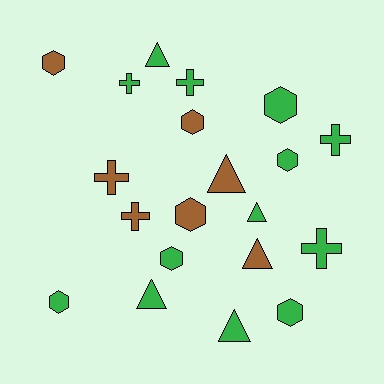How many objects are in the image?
There are 20 objects.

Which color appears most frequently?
Green, with 13 objects.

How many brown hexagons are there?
There are 3 brown hexagons.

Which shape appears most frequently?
Hexagon, with 8 objects.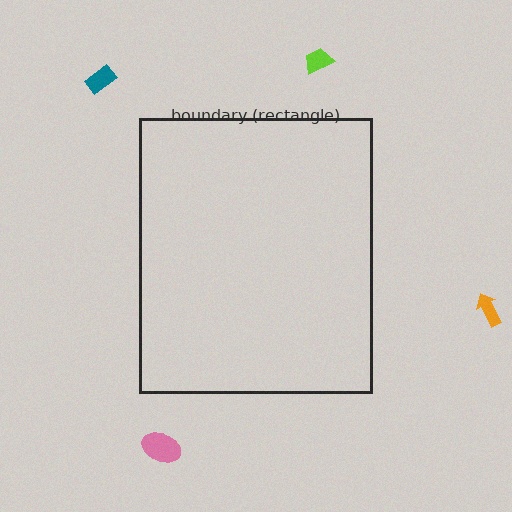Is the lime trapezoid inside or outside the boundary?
Outside.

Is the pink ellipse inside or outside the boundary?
Outside.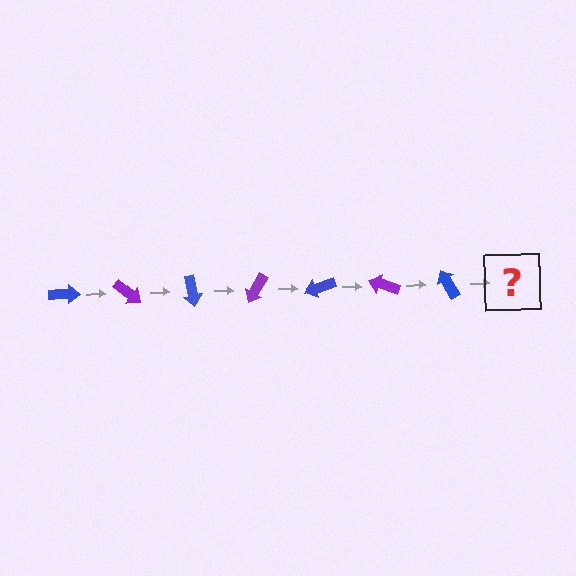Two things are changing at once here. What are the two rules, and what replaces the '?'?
The two rules are that it rotates 40 degrees each step and the color cycles through blue and purple. The '?' should be a purple arrow, rotated 280 degrees from the start.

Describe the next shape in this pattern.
It should be a purple arrow, rotated 280 degrees from the start.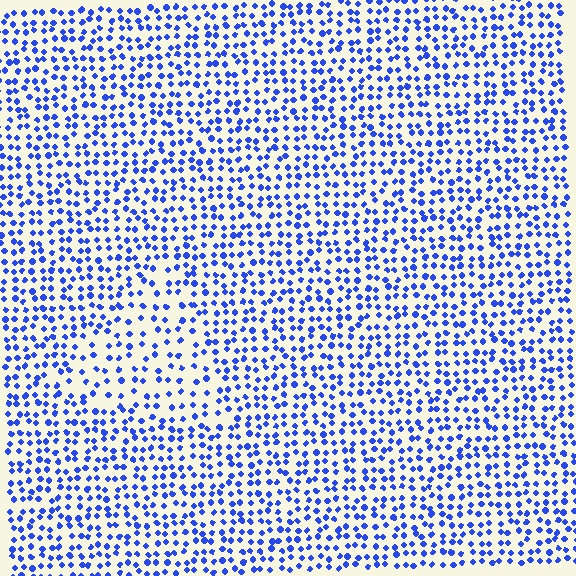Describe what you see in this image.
The image contains small blue elements arranged at two different densities. A triangle-shaped region is visible where the elements are less densely packed than the surrounding area.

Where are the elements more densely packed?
The elements are more densely packed outside the triangle boundary.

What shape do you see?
I see a triangle.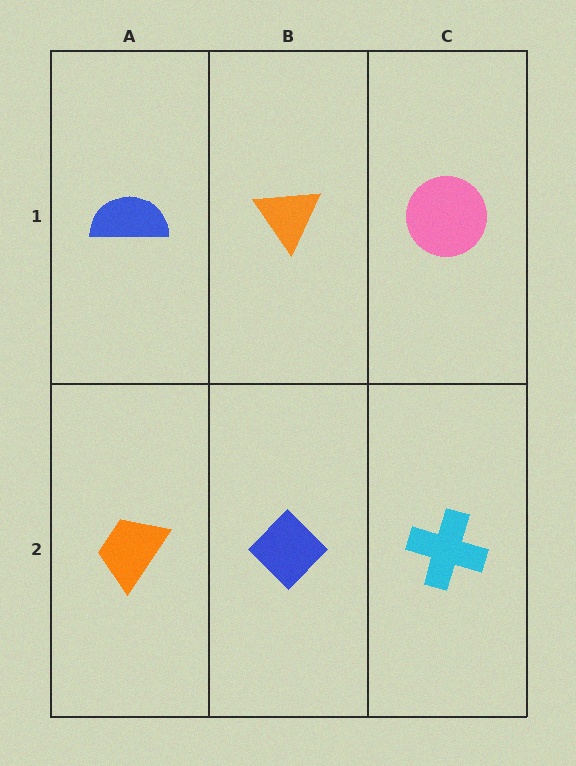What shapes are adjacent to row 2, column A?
A blue semicircle (row 1, column A), a blue diamond (row 2, column B).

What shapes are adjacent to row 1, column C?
A cyan cross (row 2, column C), an orange triangle (row 1, column B).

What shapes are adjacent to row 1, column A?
An orange trapezoid (row 2, column A), an orange triangle (row 1, column B).